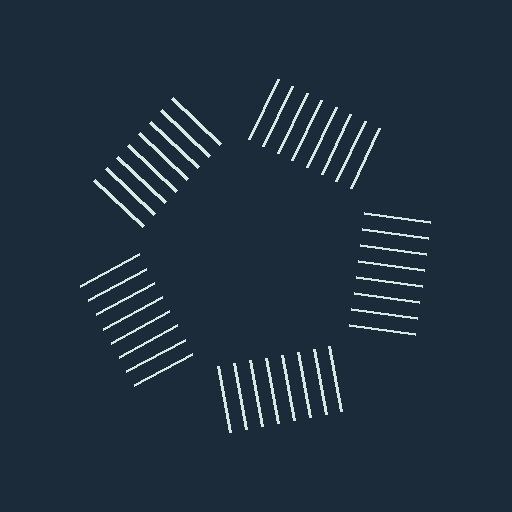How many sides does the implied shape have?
5 sides — the line-ends trace a pentagon.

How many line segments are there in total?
40 — 8 along each of the 5 edges.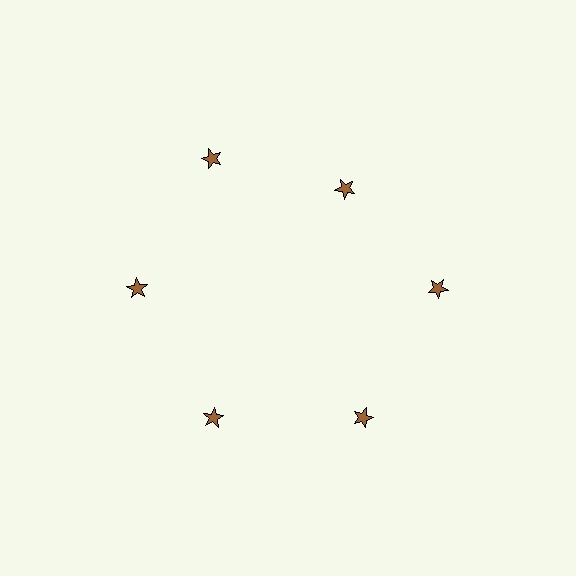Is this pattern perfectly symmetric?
No. The 6 brown stars are arranged in a ring, but one element near the 1 o'clock position is pulled inward toward the center, breaking the 6-fold rotational symmetry.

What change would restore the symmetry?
The symmetry would be restored by moving it outward, back onto the ring so that all 6 stars sit at equal angles and equal distance from the center.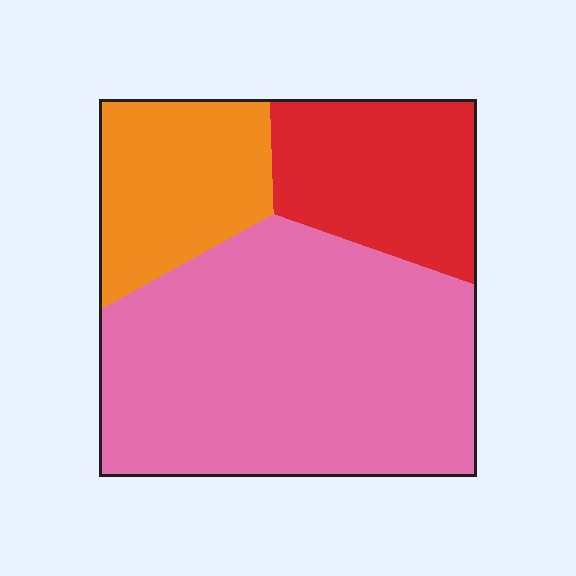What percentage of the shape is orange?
Orange covers about 20% of the shape.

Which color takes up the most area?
Pink, at roughly 60%.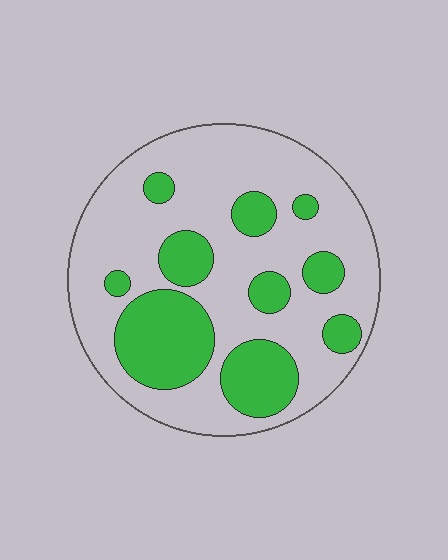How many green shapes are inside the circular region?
10.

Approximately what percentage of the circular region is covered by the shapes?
Approximately 30%.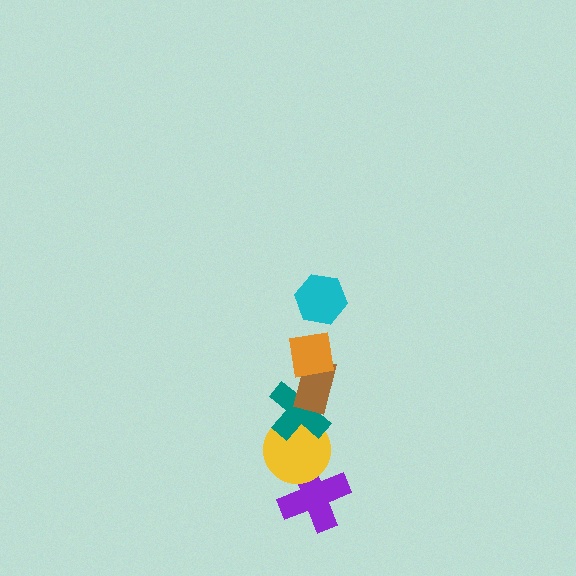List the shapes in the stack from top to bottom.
From top to bottom: the cyan hexagon, the orange square, the brown rectangle, the teal cross, the yellow circle, the purple cross.